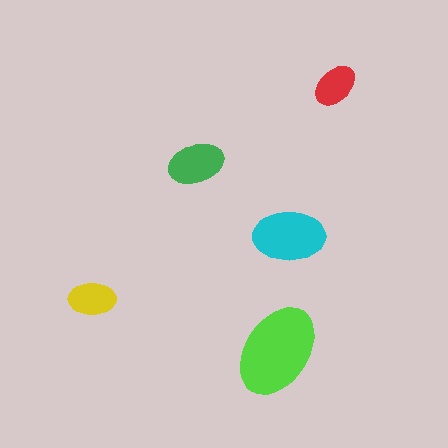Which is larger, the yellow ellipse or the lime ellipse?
The lime one.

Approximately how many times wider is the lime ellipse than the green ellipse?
About 1.5 times wider.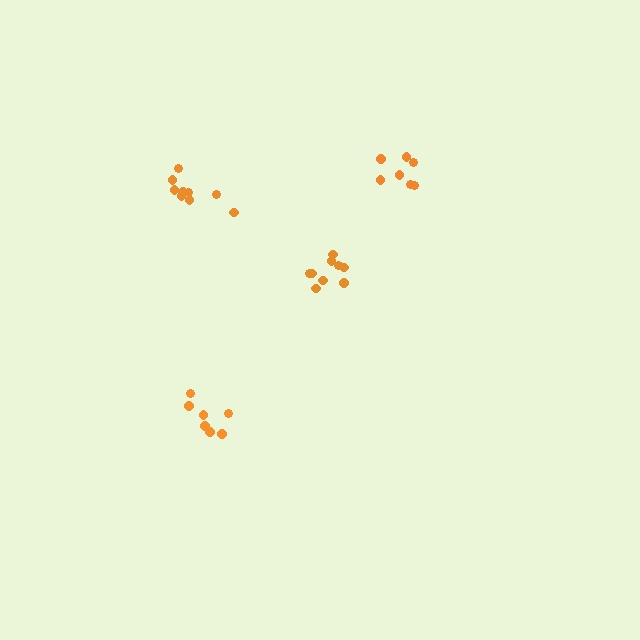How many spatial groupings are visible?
There are 4 spatial groupings.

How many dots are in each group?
Group 1: 9 dots, Group 2: 7 dots, Group 3: 9 dots, Group 4: 7 dots (32 total).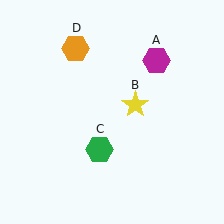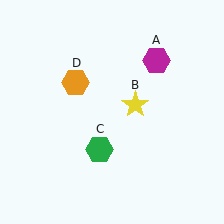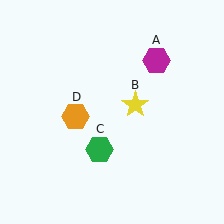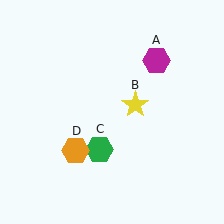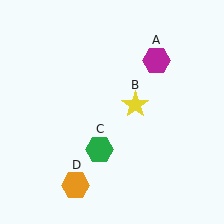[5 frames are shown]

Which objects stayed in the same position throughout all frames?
Magenta hexagon (object A) and yellow star (object B) and green hexagon (object C) remained stationary.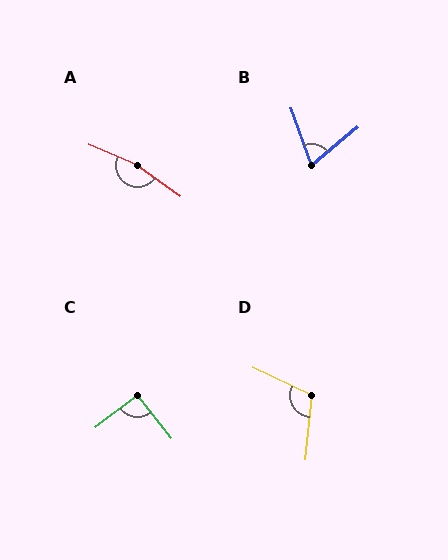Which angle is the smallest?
B, at approximately 70 degrees.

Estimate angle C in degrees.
Approximately 91 degrees.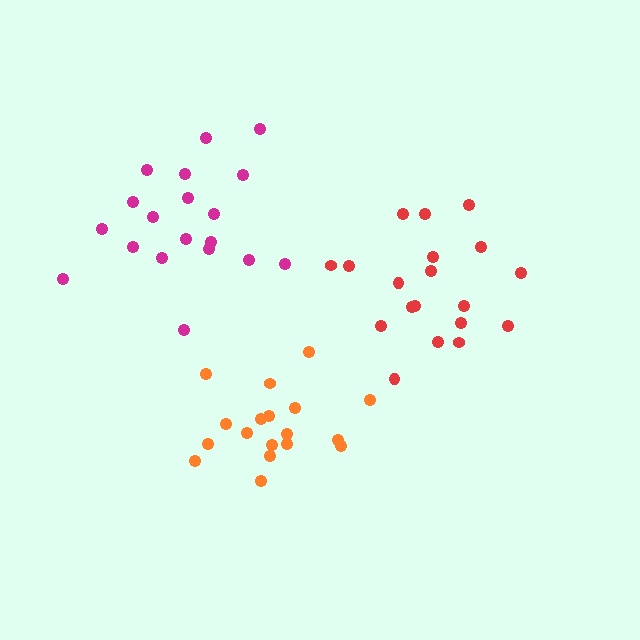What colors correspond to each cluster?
The clusters are colored: orange, red, magenta.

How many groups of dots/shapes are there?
There are 3 groups.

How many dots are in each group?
Group 1: 18 dots, Group 2: 19 dots, Group 3: 19 dots (56 total).